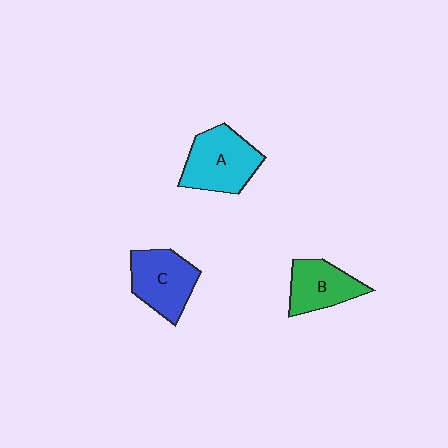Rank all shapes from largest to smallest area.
From largest to smallest: A (cyan), C (blue), B (green).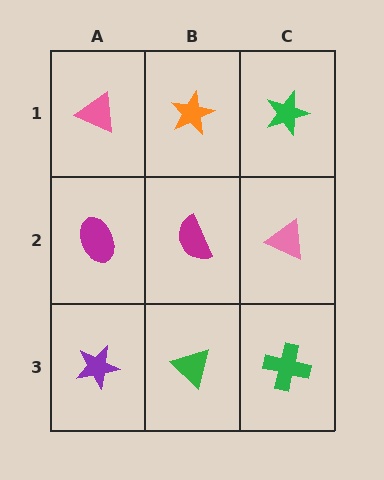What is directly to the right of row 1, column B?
A green star.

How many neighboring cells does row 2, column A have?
3.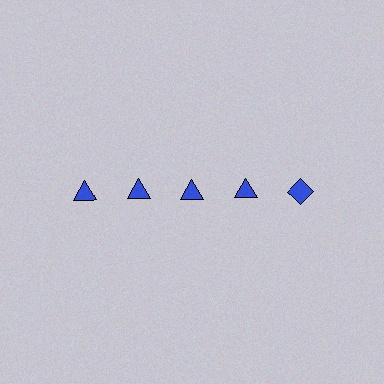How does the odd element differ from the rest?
It has a different shape: diamond instead of triangle.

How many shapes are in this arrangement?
There are 5 shapes arranged in a grid pattern.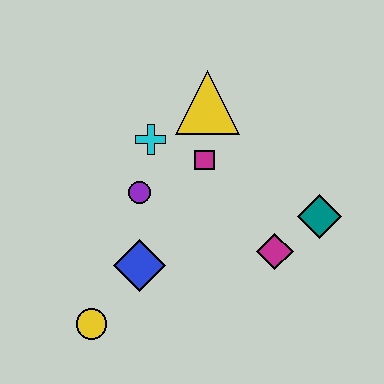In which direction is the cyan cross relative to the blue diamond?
The cyan cross is above the blue diamond.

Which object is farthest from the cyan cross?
The yellow circle is farthest from the cyan cross.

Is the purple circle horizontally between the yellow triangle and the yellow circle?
Yes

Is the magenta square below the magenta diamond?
No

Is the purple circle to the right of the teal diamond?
No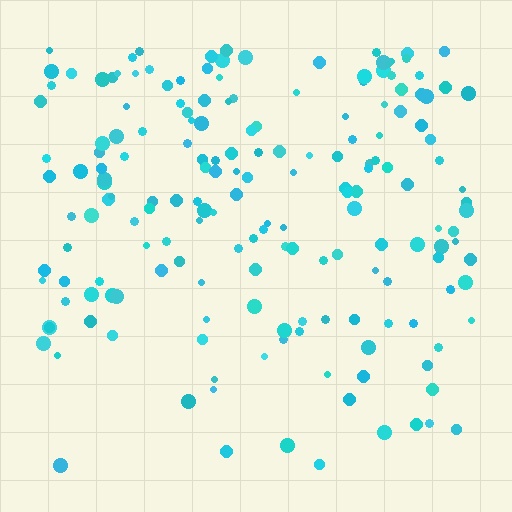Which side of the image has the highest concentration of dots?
The top.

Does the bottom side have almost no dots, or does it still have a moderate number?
Still a moderate number, just noticeably fewer than the top.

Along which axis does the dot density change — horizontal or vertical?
Vertical.